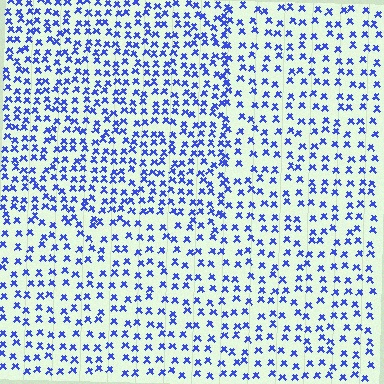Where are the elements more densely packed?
The elements are more densely packed inside the rectangle boundary.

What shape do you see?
I see a rectangle.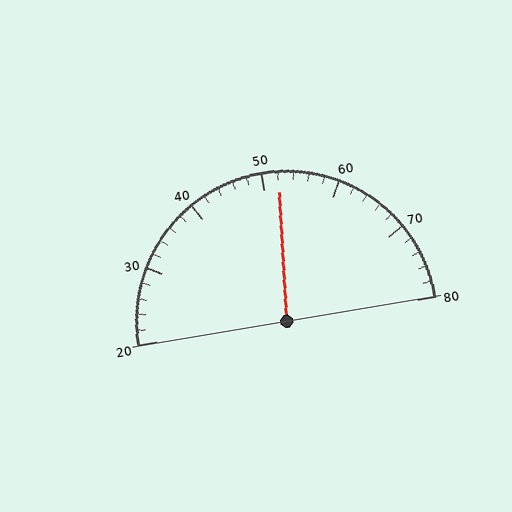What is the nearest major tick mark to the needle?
The nearest major tick mark is 50.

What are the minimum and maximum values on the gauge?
The gauge ranges from 20 to 80.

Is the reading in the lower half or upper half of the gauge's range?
The reading is in the upper half of the range (20 to 80).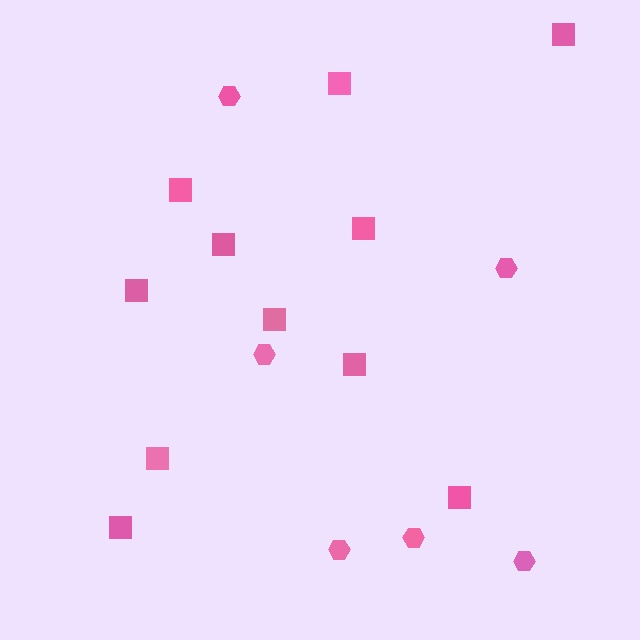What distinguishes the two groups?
There are 2 groups: one group of squares (11) and one group of hexagons (6).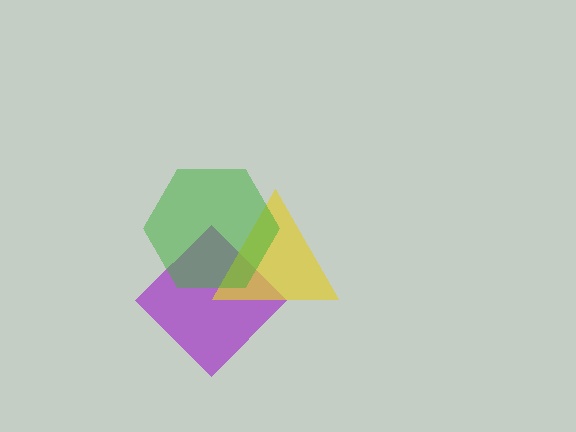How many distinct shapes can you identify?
There are 3 distinct shapes: a purple diamond, a yellow triangle, a green hexagon.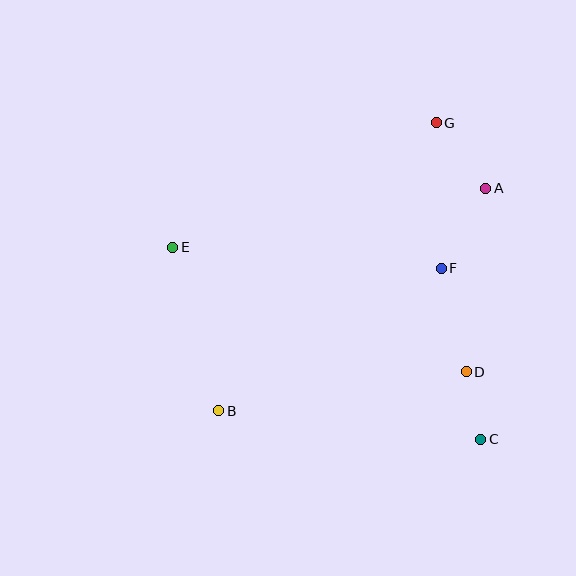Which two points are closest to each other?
Points C and D are closest to each other.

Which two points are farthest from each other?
Points C and E are farthest from each other.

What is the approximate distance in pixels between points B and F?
The distance between B and F is approximately 265 pixels.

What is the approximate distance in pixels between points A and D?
The distance between A and D is approximately 185 pixels.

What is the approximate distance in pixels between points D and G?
The distance between D and G is approximately 251 pixels.